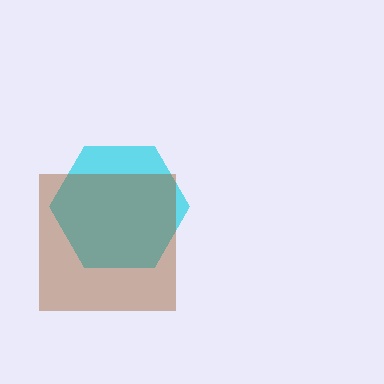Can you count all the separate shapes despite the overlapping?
Yes, there are 2 separate shapes.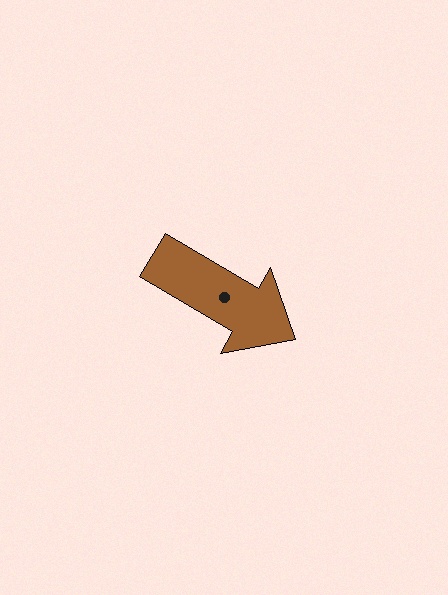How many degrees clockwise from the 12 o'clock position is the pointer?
Approximately 121 degrees.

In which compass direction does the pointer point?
Southeast.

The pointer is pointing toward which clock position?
Roughly 4 o'clock.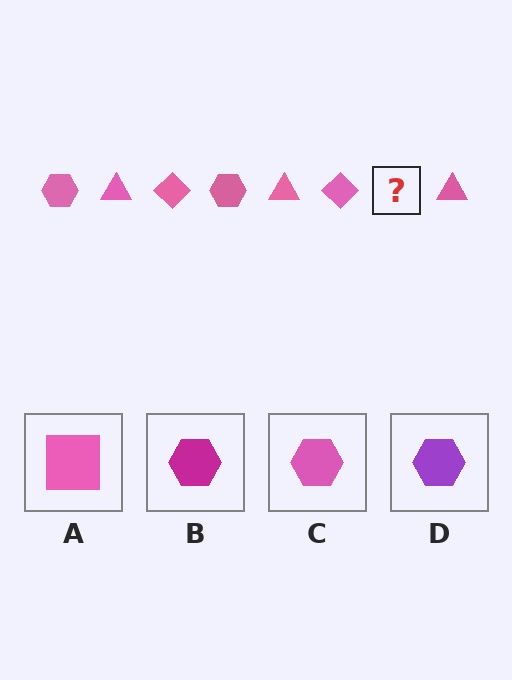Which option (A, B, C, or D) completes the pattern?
C.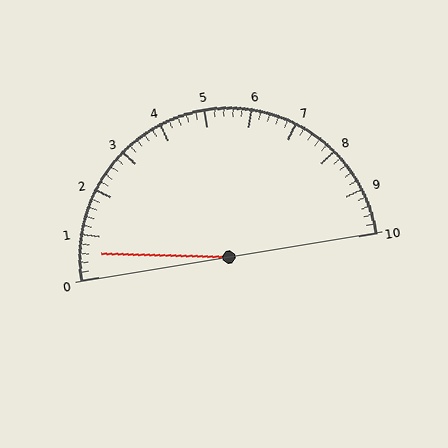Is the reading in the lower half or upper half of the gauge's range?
The reading is in the lower half of the range (0 to 10).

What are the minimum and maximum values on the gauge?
The gauge ranges from 0 to 10.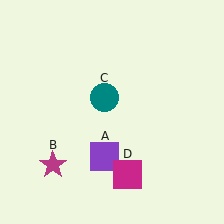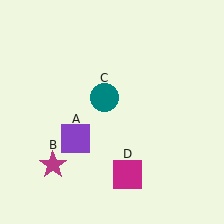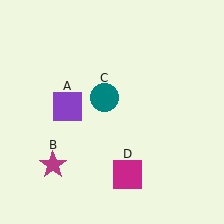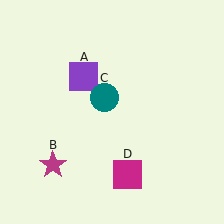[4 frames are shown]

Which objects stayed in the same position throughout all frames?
Magenta star (object B) and teal circle (object C) and magenta square (object D) remained stationary.